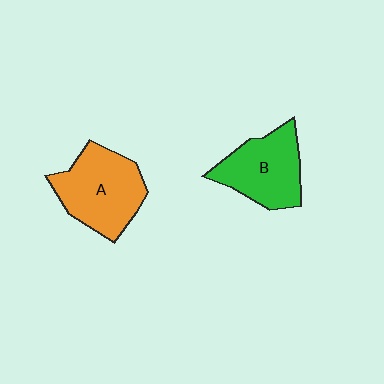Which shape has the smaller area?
Shape B (green).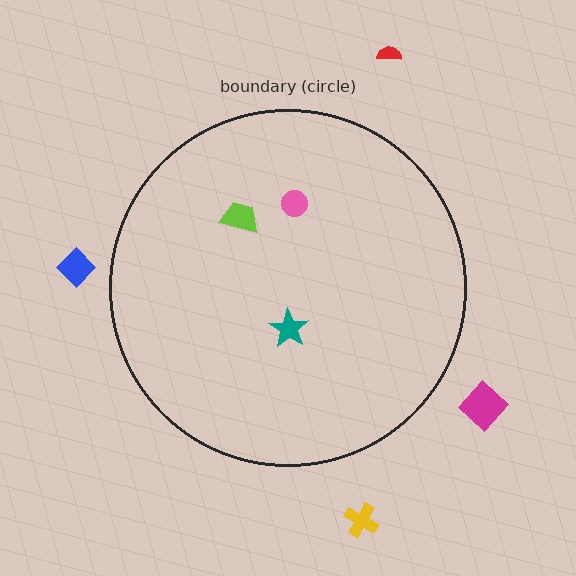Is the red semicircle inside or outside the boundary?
Outside.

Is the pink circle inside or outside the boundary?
Inside.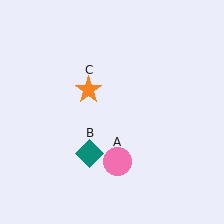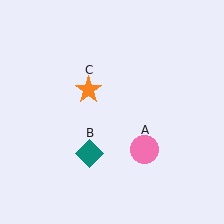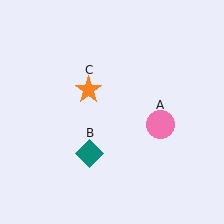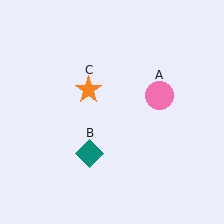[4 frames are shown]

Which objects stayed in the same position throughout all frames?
Teal diamond (object B) and orange star (object C) remained stationary.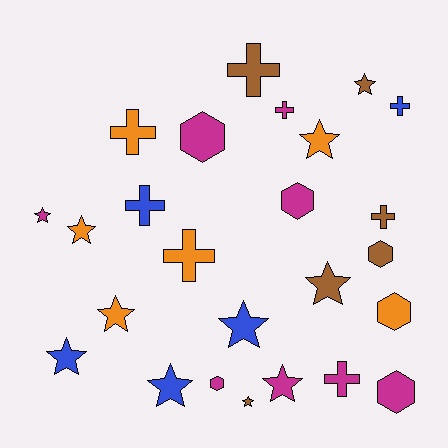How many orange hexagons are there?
There is 1 orange hexagon.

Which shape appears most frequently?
Star, with 11 objects.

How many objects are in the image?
There are 25 objects.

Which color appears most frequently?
Magenta, with 8 objects.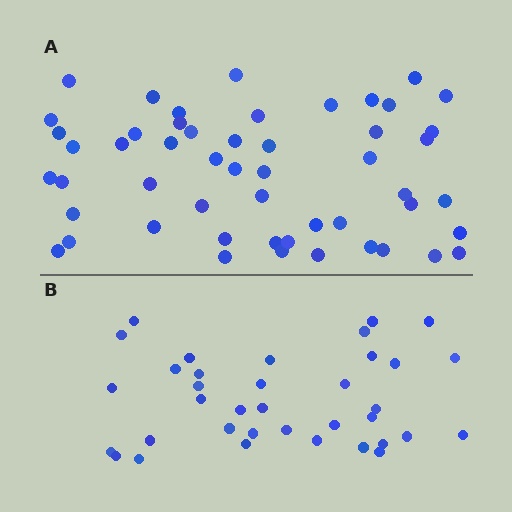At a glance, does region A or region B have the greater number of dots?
Region A (the top region) has more dots.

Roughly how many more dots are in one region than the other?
Region A has approximately 15 more dots than region B.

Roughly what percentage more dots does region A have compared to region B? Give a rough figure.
About 45% more.